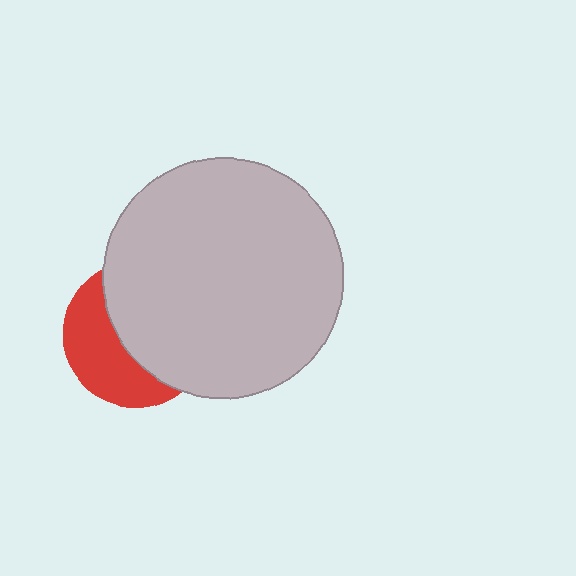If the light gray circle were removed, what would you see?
You would see the complete red circle.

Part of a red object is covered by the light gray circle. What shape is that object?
It is a circle.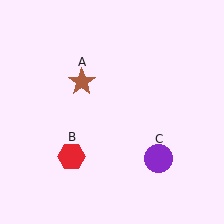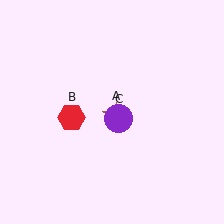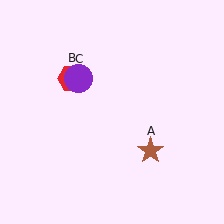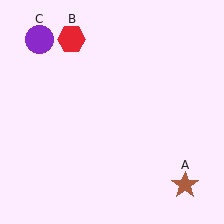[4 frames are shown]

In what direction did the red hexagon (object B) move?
The red hexagon (object B) moved up.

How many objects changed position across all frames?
3 objects changed position: brown star (object A), red hexagon (object B), purple circle (object C).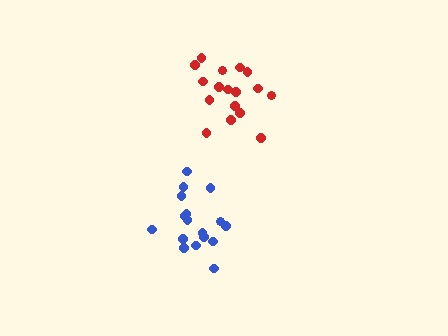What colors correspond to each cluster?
The clusters are colored: blue, red.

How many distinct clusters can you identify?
There are 2 distinct clusters.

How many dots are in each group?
Group 1: 17 dots, Group 2: 17 dots (34 total).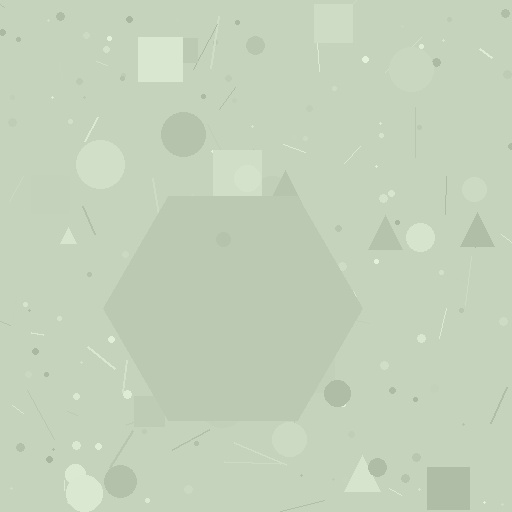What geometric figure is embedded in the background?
A hexagon is embedded in the background.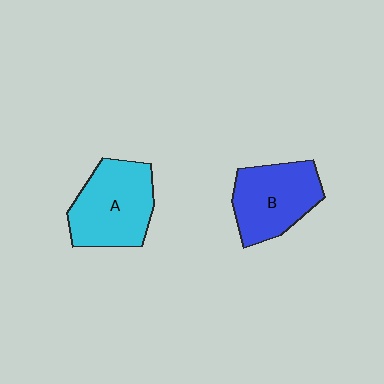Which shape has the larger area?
Shape A (cyan).